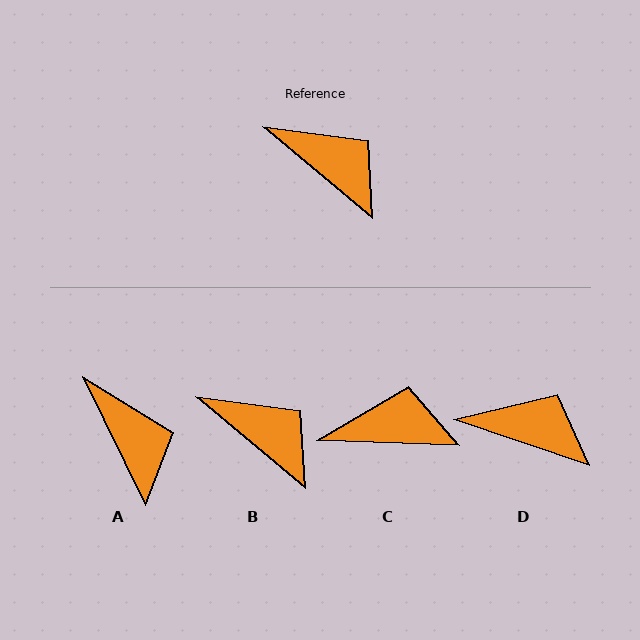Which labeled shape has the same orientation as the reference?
B.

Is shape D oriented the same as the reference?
No, it is off by about 21 degrees.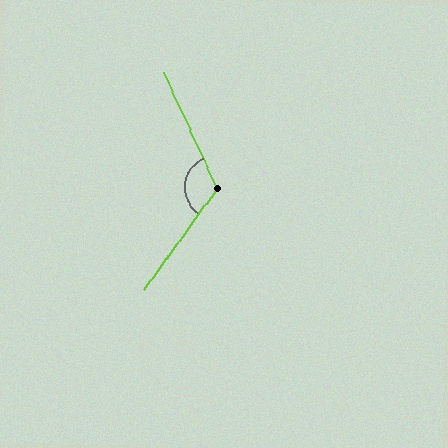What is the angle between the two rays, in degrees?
Approximately 120 degrees.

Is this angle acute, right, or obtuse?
It is obtuse.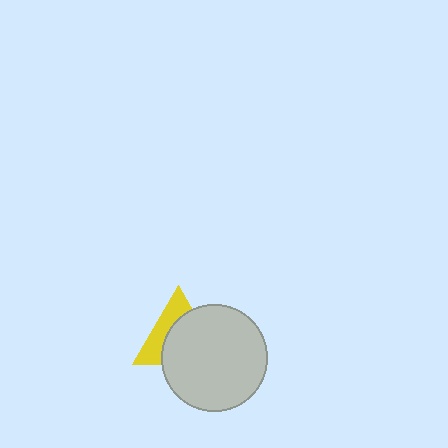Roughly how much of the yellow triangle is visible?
A small part of it is visible (roughly 40%).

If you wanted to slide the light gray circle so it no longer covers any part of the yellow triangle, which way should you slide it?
Slide it toward the lower-right — that is the most direct way to separate the two shapes.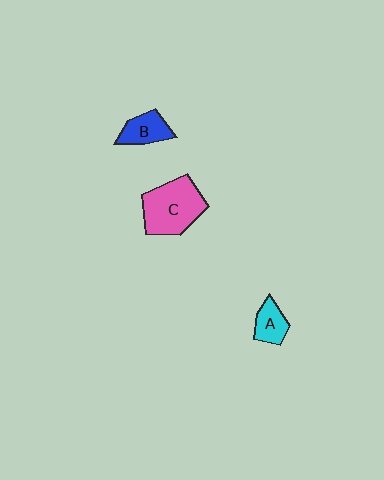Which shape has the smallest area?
Shape A (cyan).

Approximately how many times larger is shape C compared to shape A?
Approximately 2.4 times.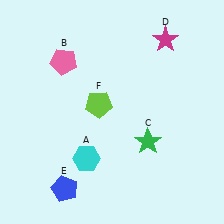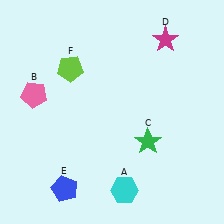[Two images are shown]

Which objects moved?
The objects that moved are: the cyan hexagon (A), the pink pentagon (B), the lime pentagon (F).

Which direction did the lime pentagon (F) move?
The lime pentagon (F) moved up.